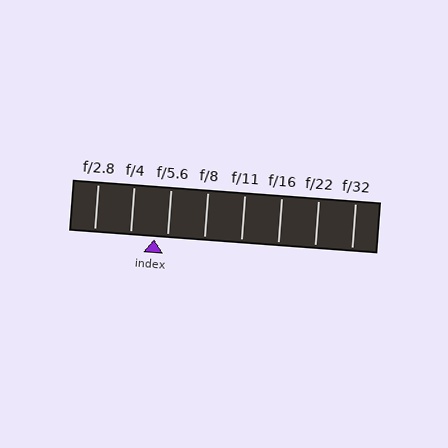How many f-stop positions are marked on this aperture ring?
There are 8 f-stop positions marked.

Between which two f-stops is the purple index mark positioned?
The index mark is between f/4 and f/5.6.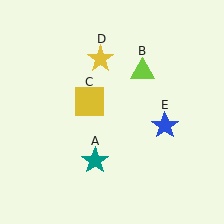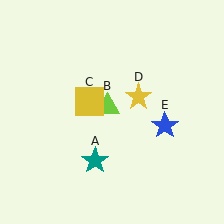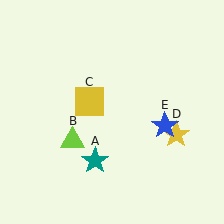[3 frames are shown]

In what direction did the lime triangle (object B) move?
The lime triangle (object B) moved down and to the left.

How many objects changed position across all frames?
2 objects changed position: lime triangle (object B), yellow star (object D).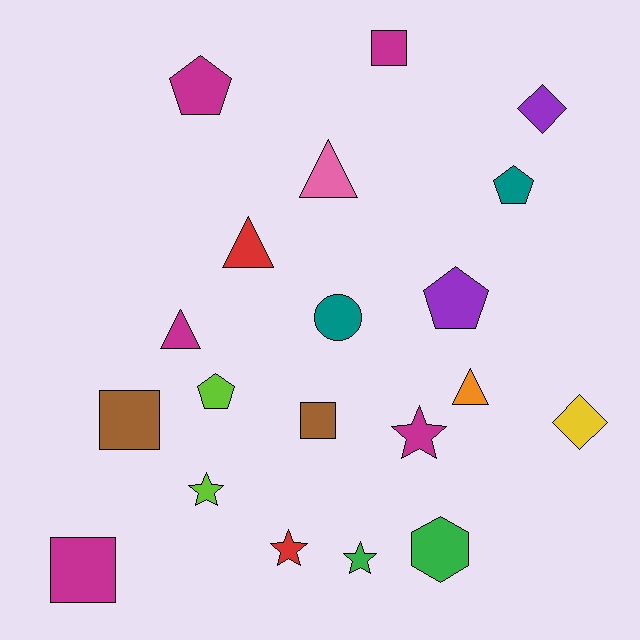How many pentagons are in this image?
There are 4 pentagons.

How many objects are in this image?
There are 20 objects.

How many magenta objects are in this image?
There are 5 magenta objects.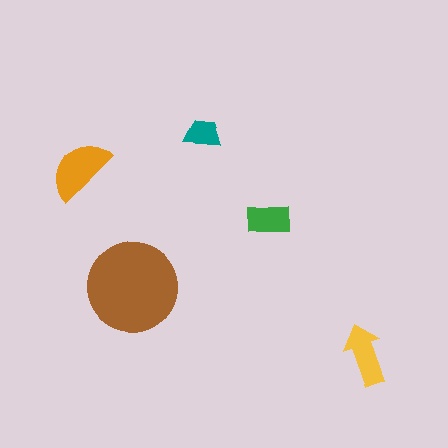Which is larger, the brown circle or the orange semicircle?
The brown circle.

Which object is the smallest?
The teal trapezoid.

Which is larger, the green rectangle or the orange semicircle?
The orange semicircle.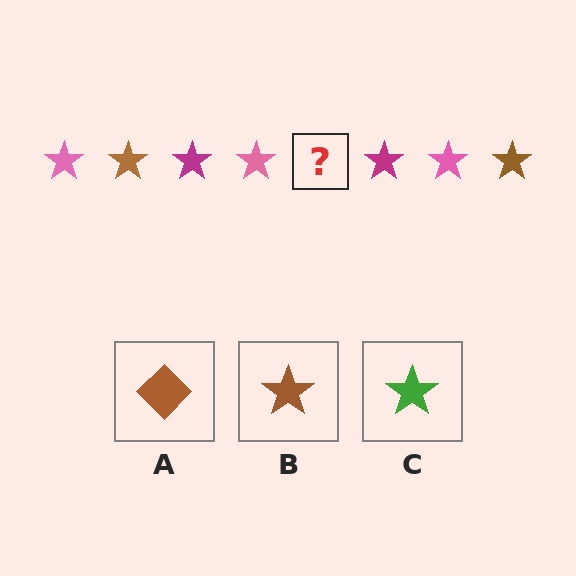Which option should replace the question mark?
Option B.